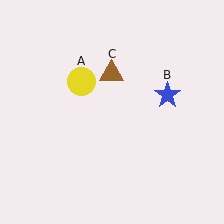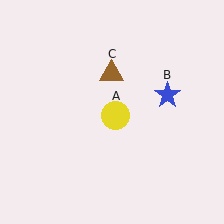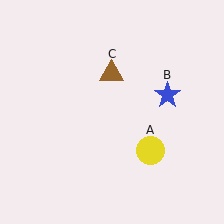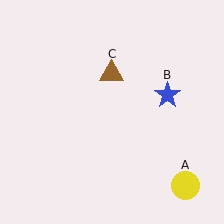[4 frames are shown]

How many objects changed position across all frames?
1 object changed position: yellow circle (object A).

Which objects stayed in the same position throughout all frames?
Blue star (object B) and brown triangle (object C) remained stationary.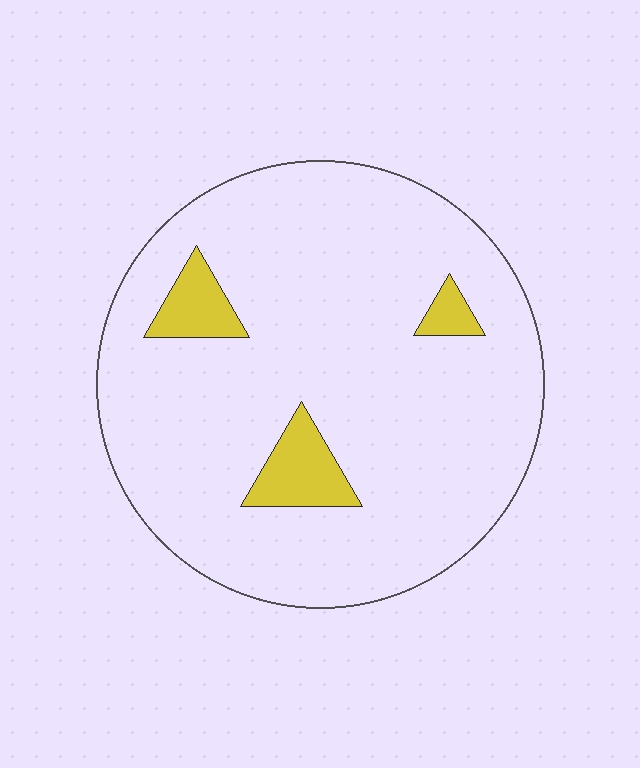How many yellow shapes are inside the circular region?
3.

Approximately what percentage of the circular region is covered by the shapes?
Approximately 10%.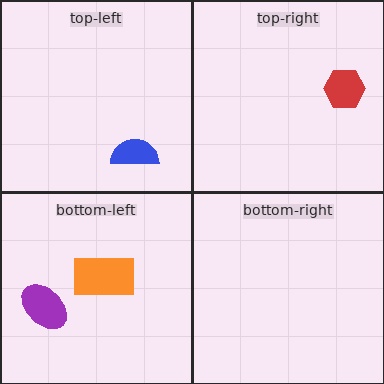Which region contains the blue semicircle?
The top-left region.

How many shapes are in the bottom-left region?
2.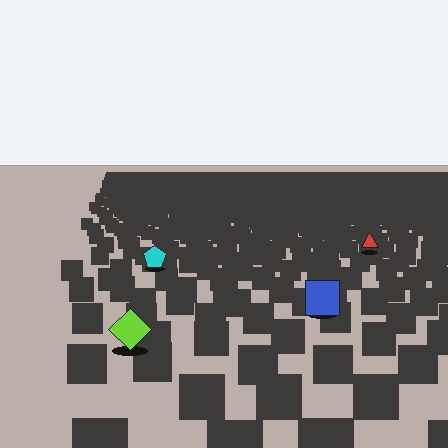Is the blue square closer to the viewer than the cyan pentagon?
Yes. The blue square is closer — you can tell from the texture gradient: the ground texture is coarser near it.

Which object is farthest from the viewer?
The red triangle is farthest from the viewer. It appears smaller and the ground texture around it is denser.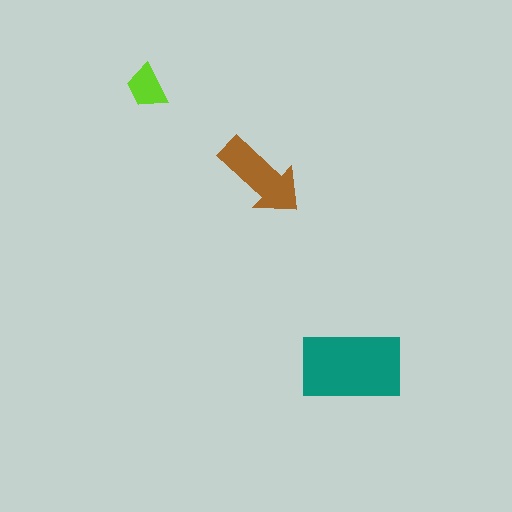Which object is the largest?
The teal rectangle.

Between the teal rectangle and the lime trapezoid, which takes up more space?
The teal rectangle.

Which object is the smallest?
The lime trapezoid.